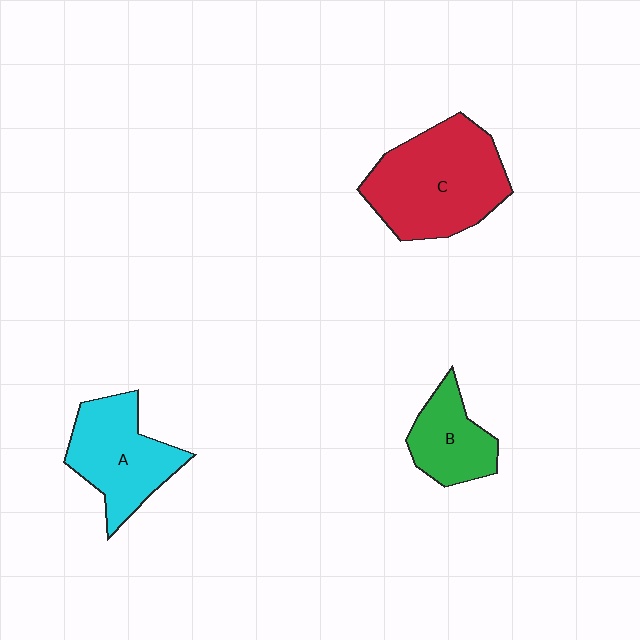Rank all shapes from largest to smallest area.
From largest to smallest: C (red), A (cyan), B (green).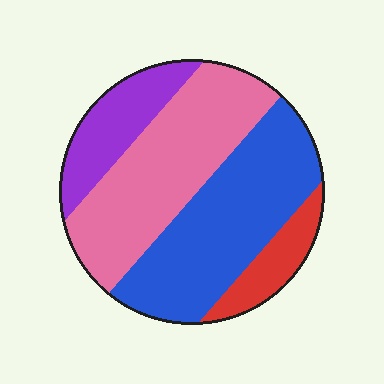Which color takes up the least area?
Red, at roughly 10%.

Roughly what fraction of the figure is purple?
Purple covers around 15% of the figure.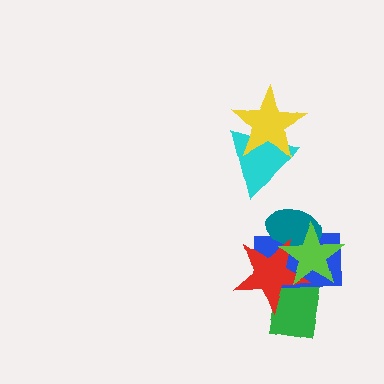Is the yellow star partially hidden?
No, no other shape covers it.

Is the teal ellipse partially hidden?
Yes, it is partially covered by another shape.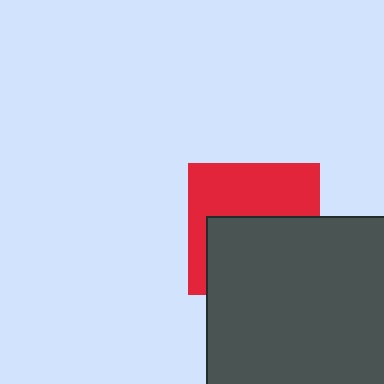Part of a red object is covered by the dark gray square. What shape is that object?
It is a square.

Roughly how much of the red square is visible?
About half of it is visible (roughly 48%).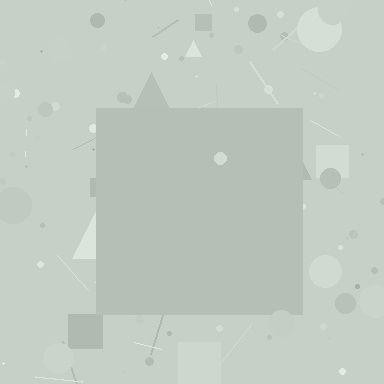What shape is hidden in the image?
A square is hidden in the image.